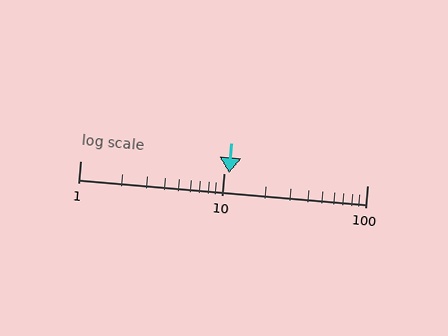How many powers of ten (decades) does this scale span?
The scale spans 2 decades, from 1 to 100.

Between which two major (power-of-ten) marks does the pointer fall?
The pointer is between 10 and 100.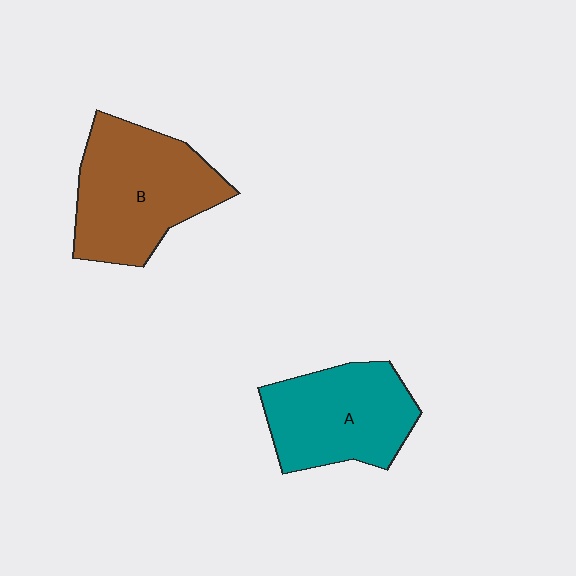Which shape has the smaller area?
Shape A (teal).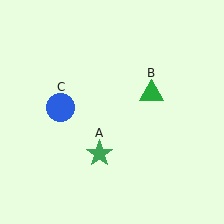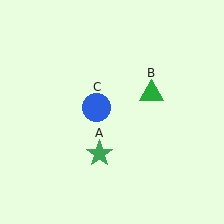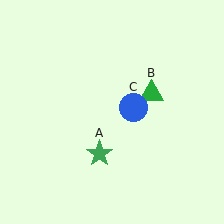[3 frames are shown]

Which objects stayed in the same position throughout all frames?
Green star (object A) and green triangle (object B) remained stationary.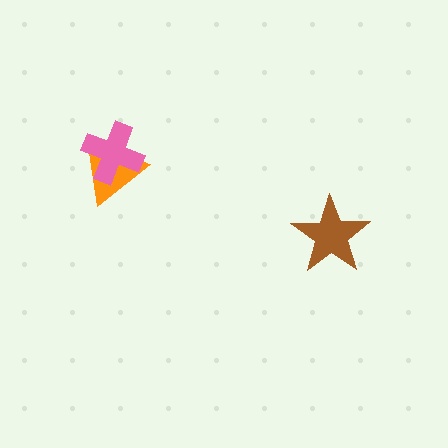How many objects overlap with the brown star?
0 objects overlap with the brown star.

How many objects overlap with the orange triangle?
1 object overlaps with the orange triangle.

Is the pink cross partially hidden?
No, no other shape covers it.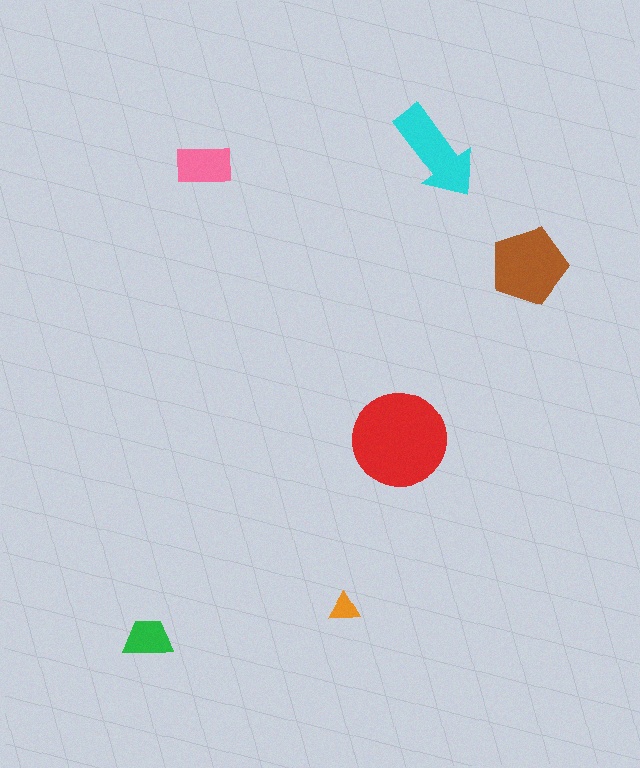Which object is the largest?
The red circle.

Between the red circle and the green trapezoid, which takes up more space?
The red circle.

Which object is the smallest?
The orange triangle.